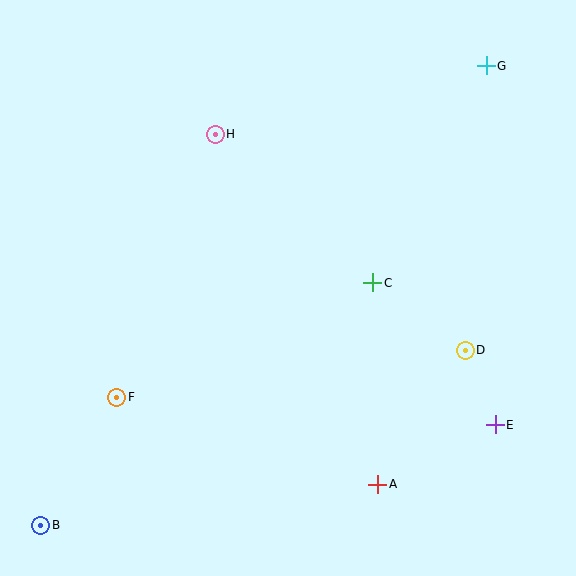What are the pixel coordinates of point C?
Point C is at (373, 283).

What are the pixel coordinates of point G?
Point G is at (486, 66).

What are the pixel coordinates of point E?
Point E is at (495, 425).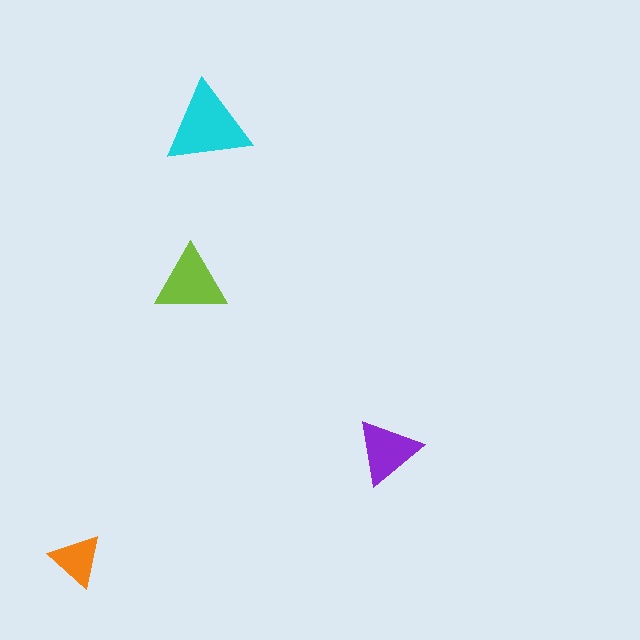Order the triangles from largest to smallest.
the cyan one, the lime one, the purple one, the orange one.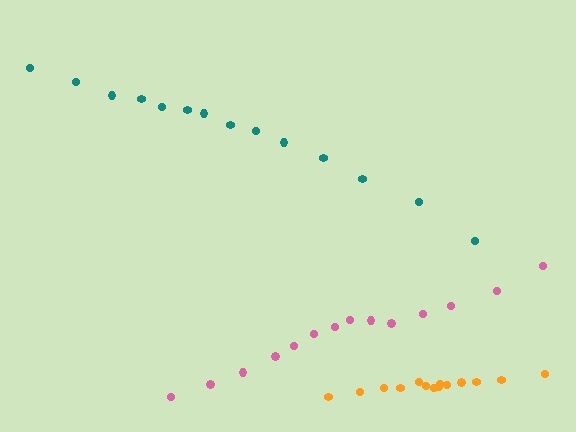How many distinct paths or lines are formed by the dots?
There are 3 distinct paths.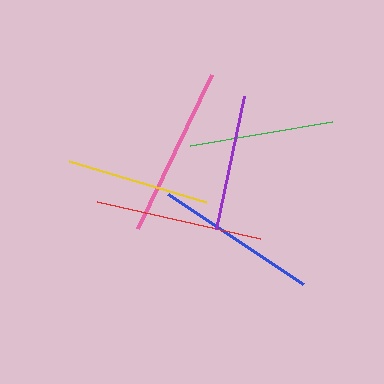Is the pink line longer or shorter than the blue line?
The pink line is longer than the blue line.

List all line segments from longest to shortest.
From longest to shortest: pink, red, blue, green, yellow, purple.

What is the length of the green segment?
The green segment is approximately 143 pixels long.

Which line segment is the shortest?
The purple line is the shortest at approximately 136 pixels.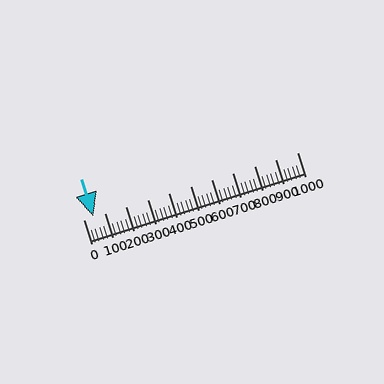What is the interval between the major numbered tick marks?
The major tick marks are spaced 100 units apart.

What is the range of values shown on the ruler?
The ruler shows values from 0 to 1000.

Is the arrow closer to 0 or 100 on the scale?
The arrow is closer to 0.